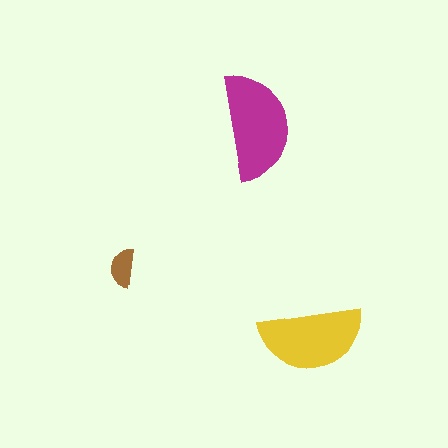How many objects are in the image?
There are 3 objects in the image.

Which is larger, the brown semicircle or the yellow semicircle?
The yellow one.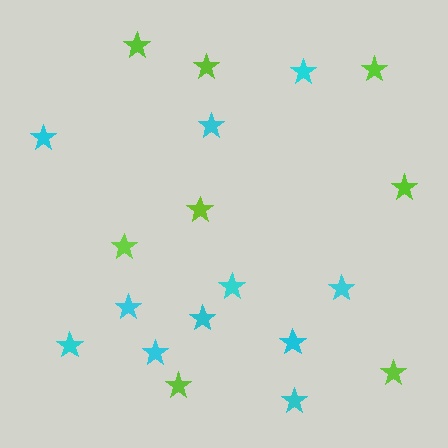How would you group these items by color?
There are 2 groups: one group of cyan stars (11) and one group of lime stars (8).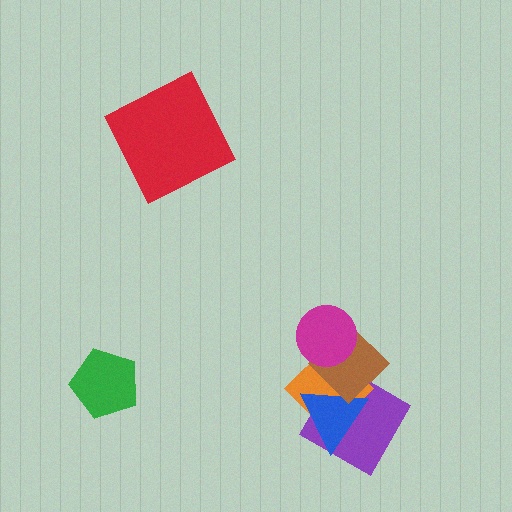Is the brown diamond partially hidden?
Yes, it is partially covered by another shape.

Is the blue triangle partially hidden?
Yes, it is partially covered by another shape.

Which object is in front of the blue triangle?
The brown diamond is in front of the blue triangle.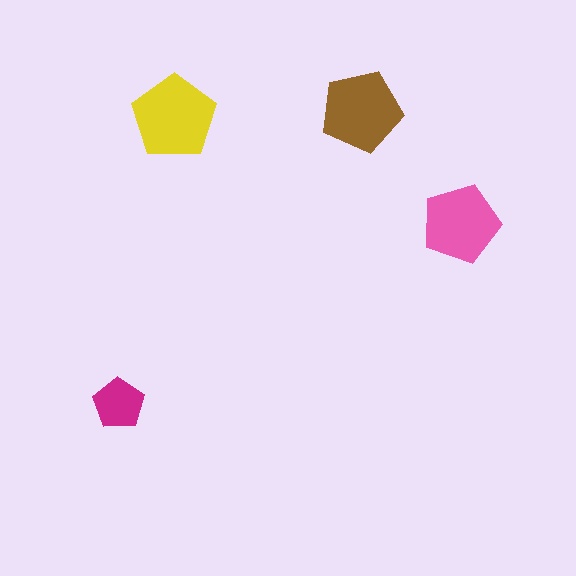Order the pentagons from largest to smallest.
the yellow one, the brown one, the pink one, the magenta one.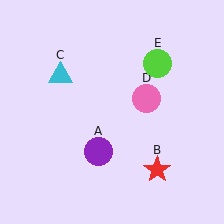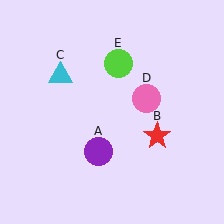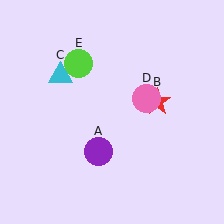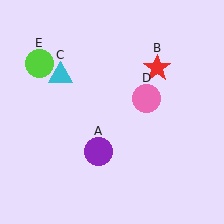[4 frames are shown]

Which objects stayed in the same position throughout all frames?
Purple circle (object A) and cyan triangle (object C) and pink circle (object D) remained stationary.